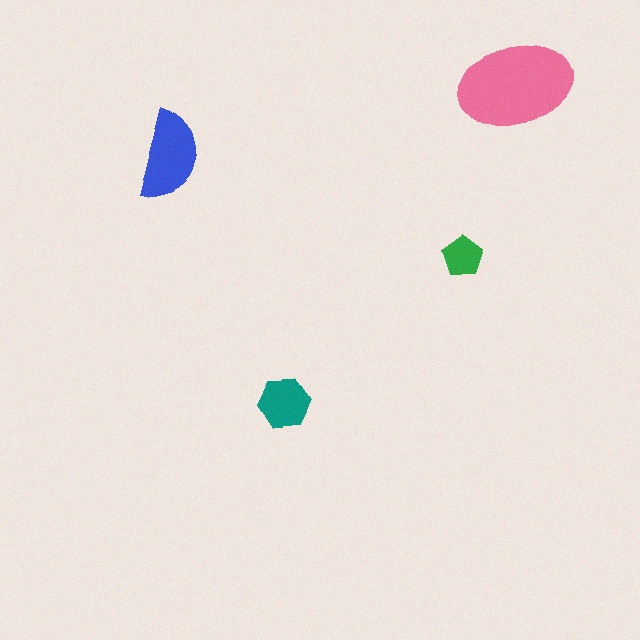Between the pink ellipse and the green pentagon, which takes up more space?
The pink ellipse.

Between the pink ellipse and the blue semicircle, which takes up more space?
The pink ellipse.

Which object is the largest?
The pink ellipse.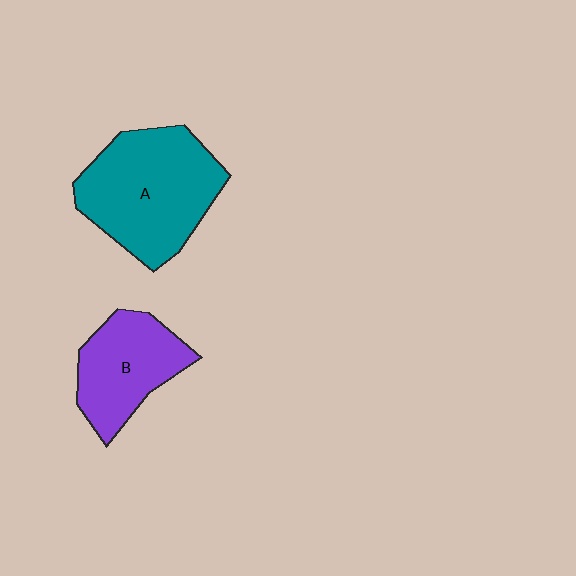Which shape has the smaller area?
Shape B (purple).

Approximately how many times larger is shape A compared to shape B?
Approximately 1.5 times.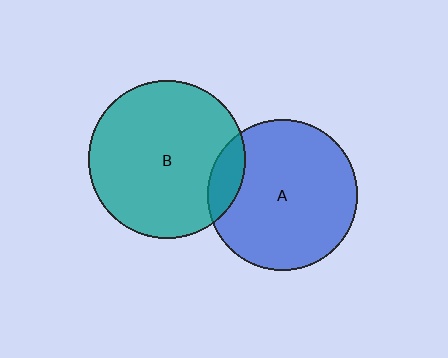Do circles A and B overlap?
Yes.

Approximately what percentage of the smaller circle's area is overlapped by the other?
Approximately 10%.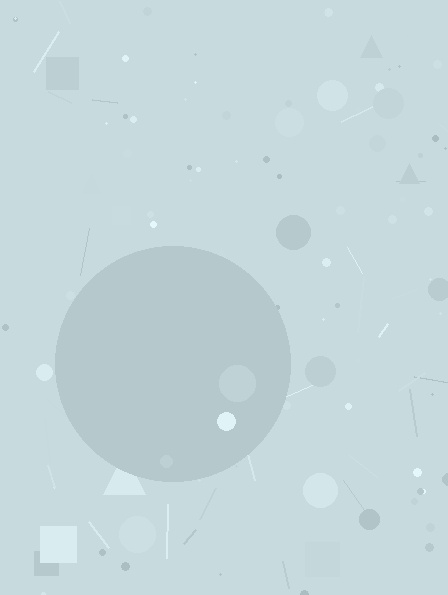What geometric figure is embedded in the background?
A circle is embedded in the background.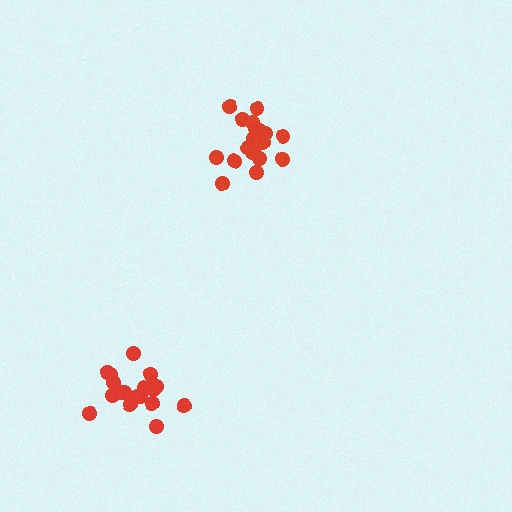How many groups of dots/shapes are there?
There are 2 groups.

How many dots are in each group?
Group 1: 20 dots, Group 2: 19 dots (39 total).